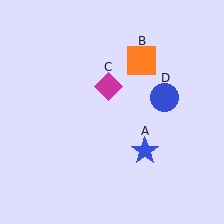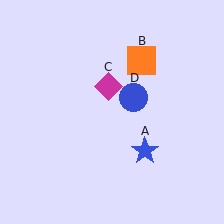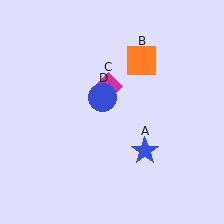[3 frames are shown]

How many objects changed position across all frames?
1 object changed position: blue circle (object D).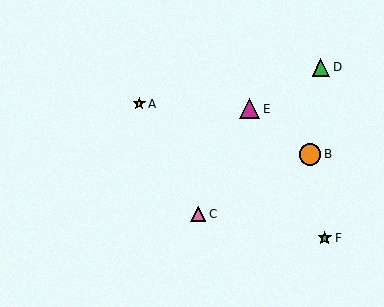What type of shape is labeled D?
Shape D is a green triangle.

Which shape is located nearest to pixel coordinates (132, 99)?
The yellow star (labeled A) at (139, 104) is nearest to that location.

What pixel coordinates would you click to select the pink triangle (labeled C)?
Click at (198, 214) to select the pink triangle C.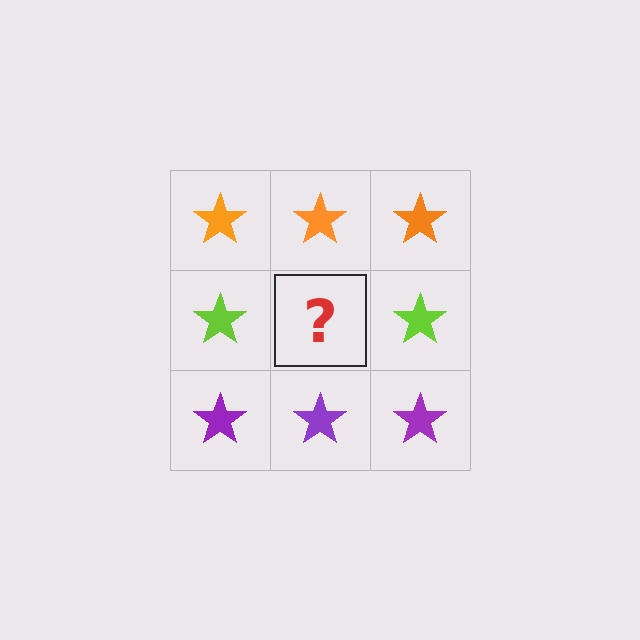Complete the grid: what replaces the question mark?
The question mark should be replaced with a lime star.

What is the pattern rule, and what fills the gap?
The rule is that each row has a consistent color. The gap should be filled with a lime star.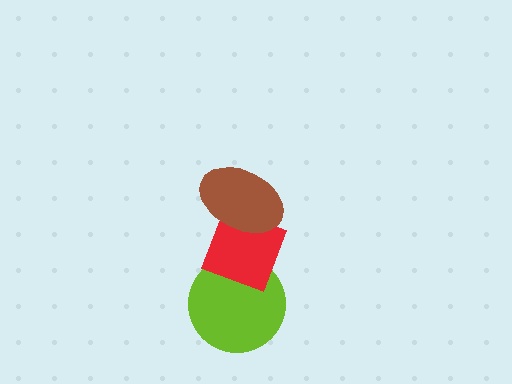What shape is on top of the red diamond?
The brown ellipse is on top of the red diamond.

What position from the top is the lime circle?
The lime circle is 3rd from the top.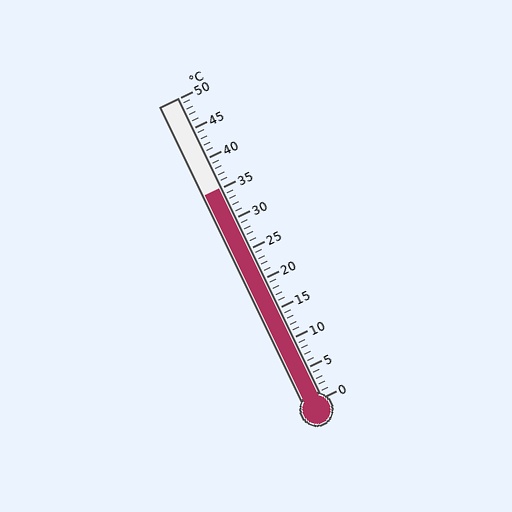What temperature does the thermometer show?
The thermometer shows approximately 35°C.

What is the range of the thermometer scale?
The thermometer scale ranges from 0°C to 50°C.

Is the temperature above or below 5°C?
The temperature is above 5°C.